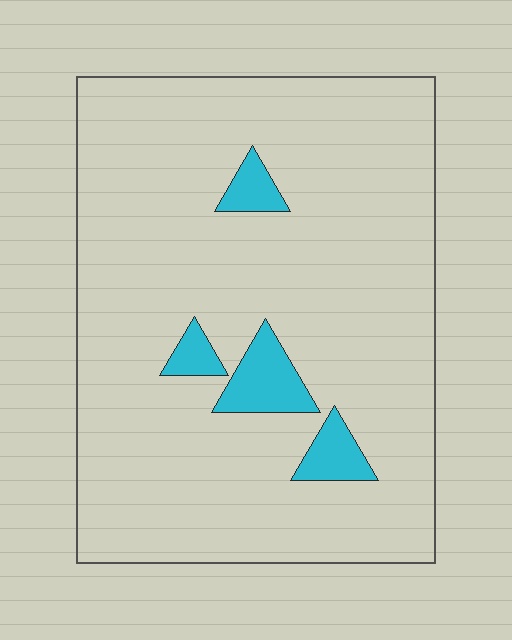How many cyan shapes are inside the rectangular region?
4.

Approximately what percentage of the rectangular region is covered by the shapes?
Approximately 10%.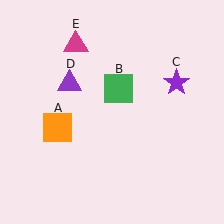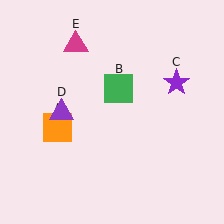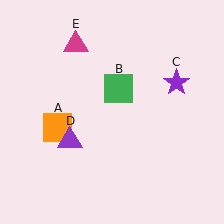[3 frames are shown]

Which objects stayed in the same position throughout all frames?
Orange square (object A) and green square (object B) and purple star (object C) and magenta triangle (object E) remained stationary.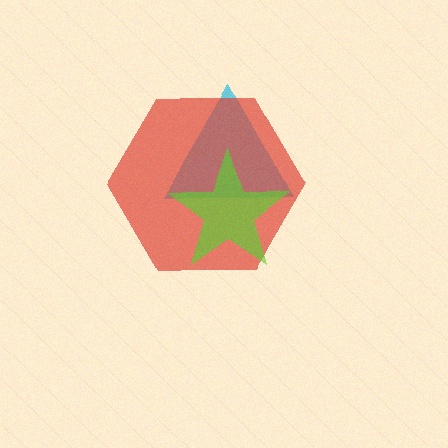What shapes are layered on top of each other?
The layered shapes are: a cyan triangle, a red hexagon, a lime star.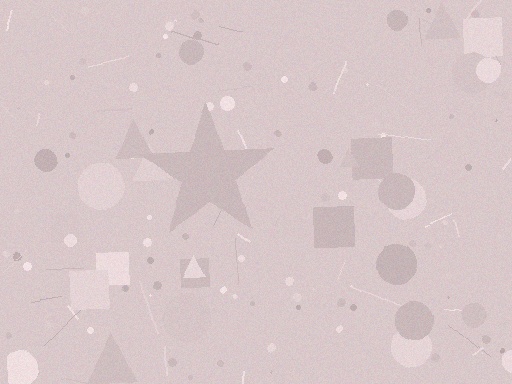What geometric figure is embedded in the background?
A star is embedded in the background.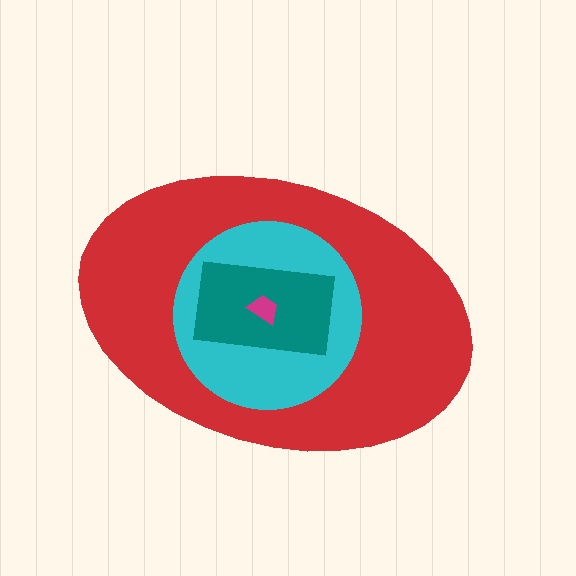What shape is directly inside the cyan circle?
The teal rectangle.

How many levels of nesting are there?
4.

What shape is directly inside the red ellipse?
The cyan circle.